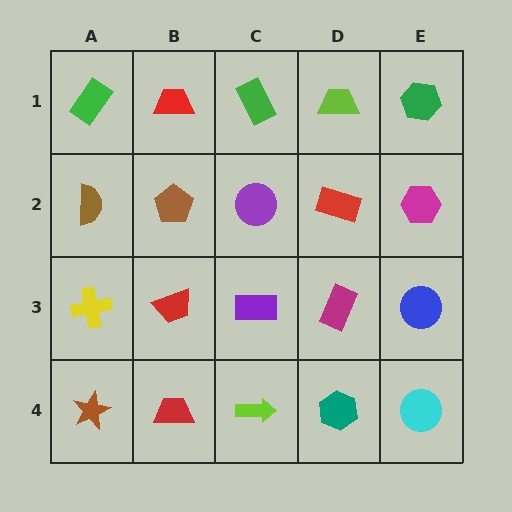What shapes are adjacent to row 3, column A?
A brown semicircle (row 2, column A), a brown star (row 4, column A), a red trapezoid (row 3, column B).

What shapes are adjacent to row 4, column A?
A yellow cross (row 3, column A), a red trapezoid (row 4, column B).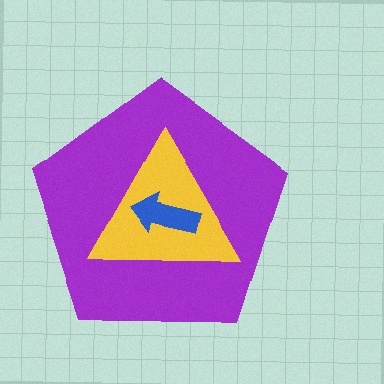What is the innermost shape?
The blue arrow.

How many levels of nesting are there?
3.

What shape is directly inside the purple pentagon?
The yellow triangle.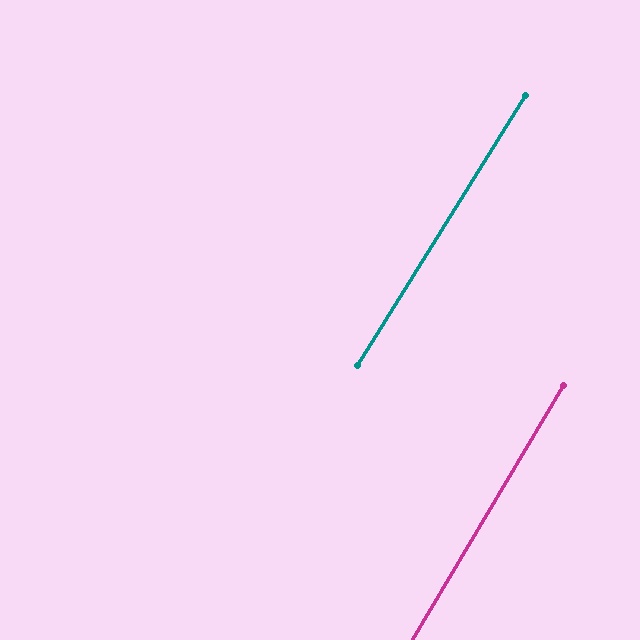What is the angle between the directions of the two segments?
Approximately 1 degree.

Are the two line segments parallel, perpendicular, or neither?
Parallel — their directions differ by only 1.2°.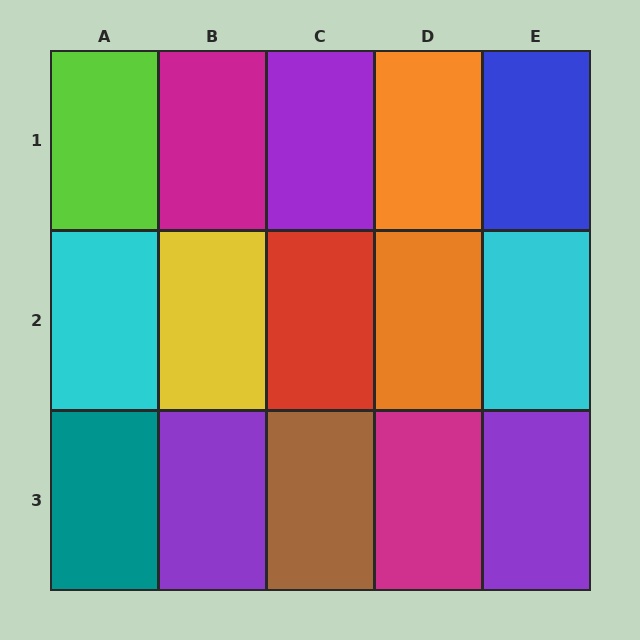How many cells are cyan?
2 cells are cyan.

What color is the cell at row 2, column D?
Orange.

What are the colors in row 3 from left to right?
Teal, purple, brown, magenta, purple.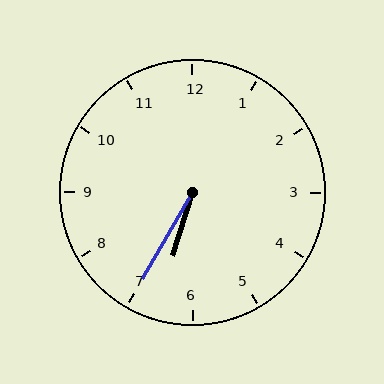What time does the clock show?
6:35.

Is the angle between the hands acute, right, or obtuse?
It is acute.